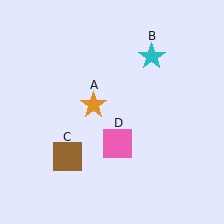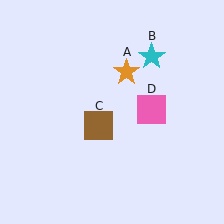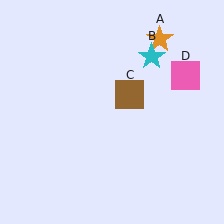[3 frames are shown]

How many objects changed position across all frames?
3 objects changed position: orange star (object A), brown square (object C), pink square (object D).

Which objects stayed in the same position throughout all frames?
Cyan star (object B) remained stationary.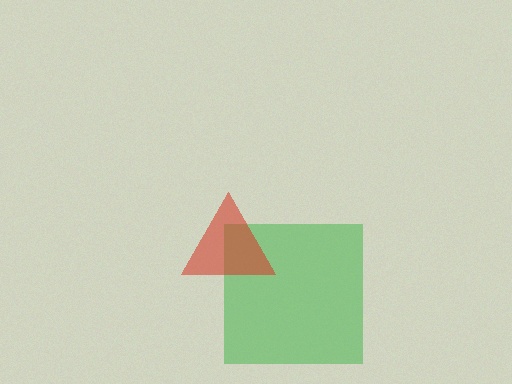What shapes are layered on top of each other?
The layered shapes are: a green square, a red triangle.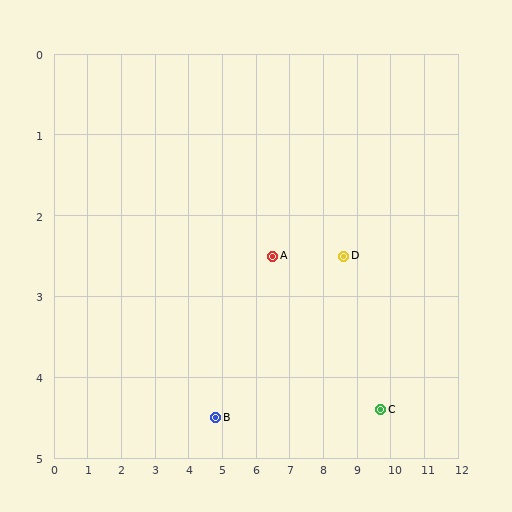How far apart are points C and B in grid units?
Points C and B are about 4.9 grid units apart.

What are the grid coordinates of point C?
Point C is at approximately (9.7, 4.4).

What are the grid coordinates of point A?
Point A is at approximately (6.5, 2.5).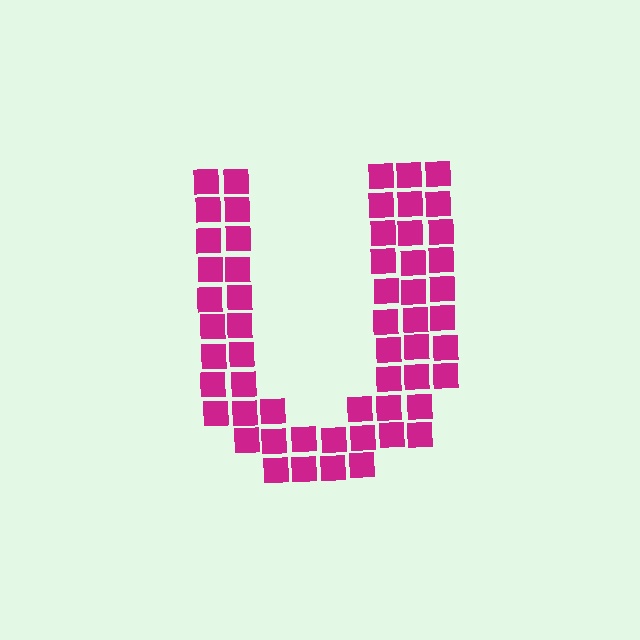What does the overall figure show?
The overall figure shows the letter U.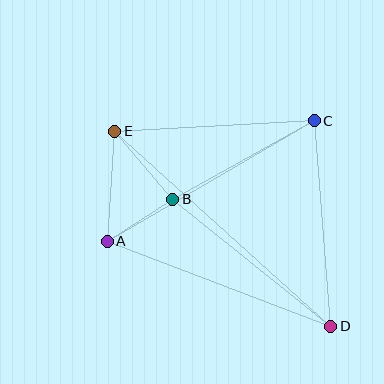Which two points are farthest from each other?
Points D and E are farthest from each other.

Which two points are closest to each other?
Points A and B are closest to each other.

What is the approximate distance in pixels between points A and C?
The distance between A and C is approximately 239 pixels.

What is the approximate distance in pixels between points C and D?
The distance between C and D is approximately 206 pixels.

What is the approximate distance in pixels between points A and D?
The distance between A and D is approximately 239 pixels.